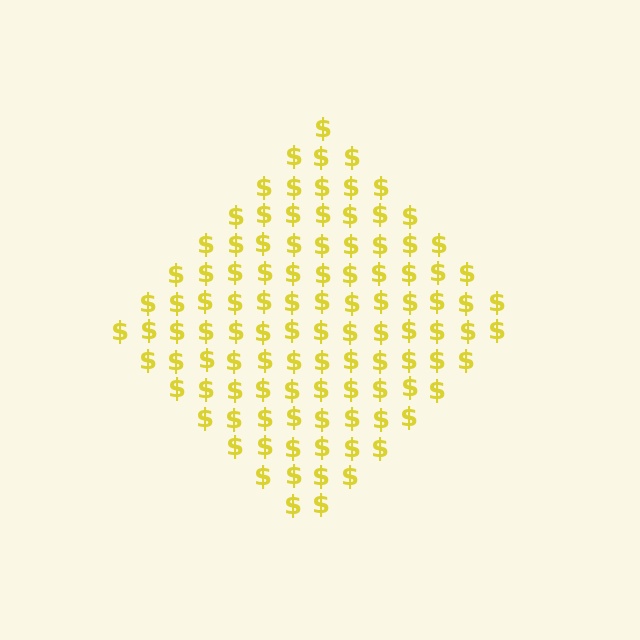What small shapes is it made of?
It is made of small dollar signs.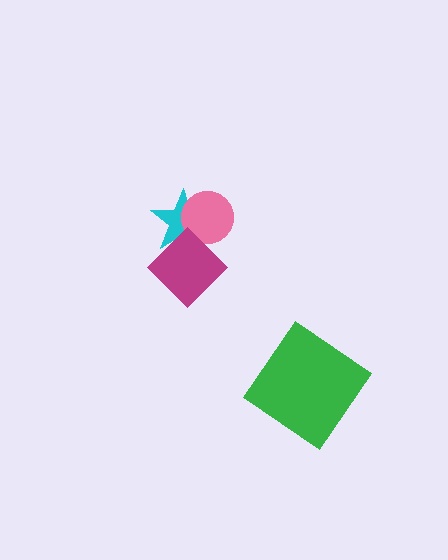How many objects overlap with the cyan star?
2 objects overlap with the cyan star.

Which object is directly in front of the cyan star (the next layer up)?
The pink circle is directly in front of the cyan star.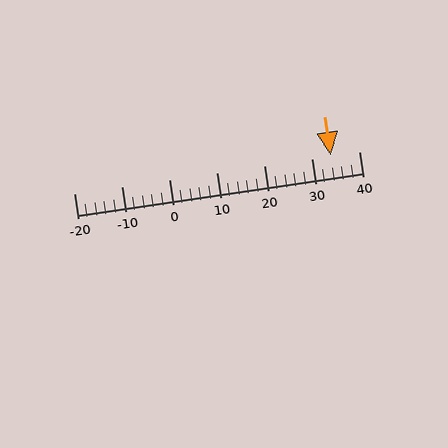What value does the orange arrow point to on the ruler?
The orange arrow points to approximately 34.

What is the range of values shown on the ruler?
The ruler shows values from -20 to 40.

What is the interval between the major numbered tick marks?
The major tick marks are spaced 10 units apart.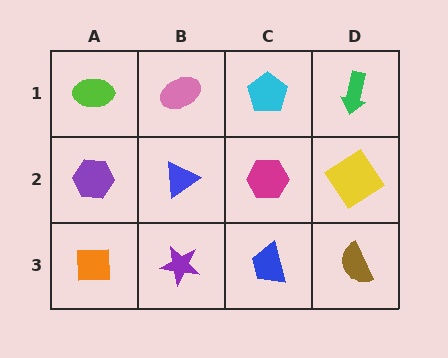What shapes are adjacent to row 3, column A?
A purple hexagon (row 2, column A), a purple star (row 3, column B).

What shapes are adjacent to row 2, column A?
A lime ellipse (row 1, column A), an orange square (row 3, column A), a blue triangle (row 2, column B).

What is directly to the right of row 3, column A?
A purple star.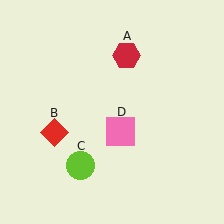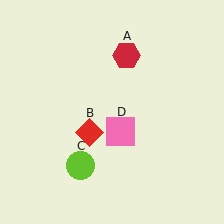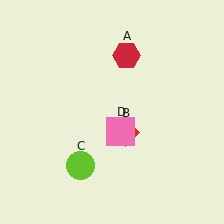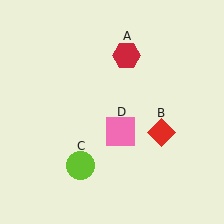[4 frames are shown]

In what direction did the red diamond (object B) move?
The red diamond (object B) moved right.